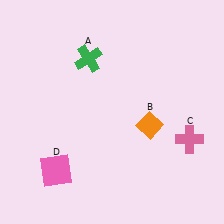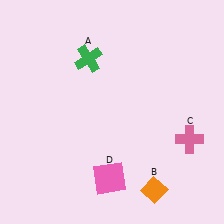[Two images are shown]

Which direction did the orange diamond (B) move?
The orange diamond (B) moved down.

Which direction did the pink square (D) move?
The pink square (D) moved right.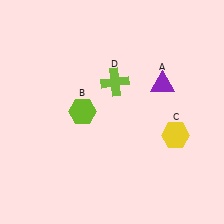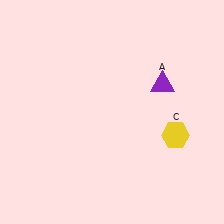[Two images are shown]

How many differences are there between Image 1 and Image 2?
There are 2 differences between the two images.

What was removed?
The lime cross (D), the lime hexagon (B) were removed in Image 2.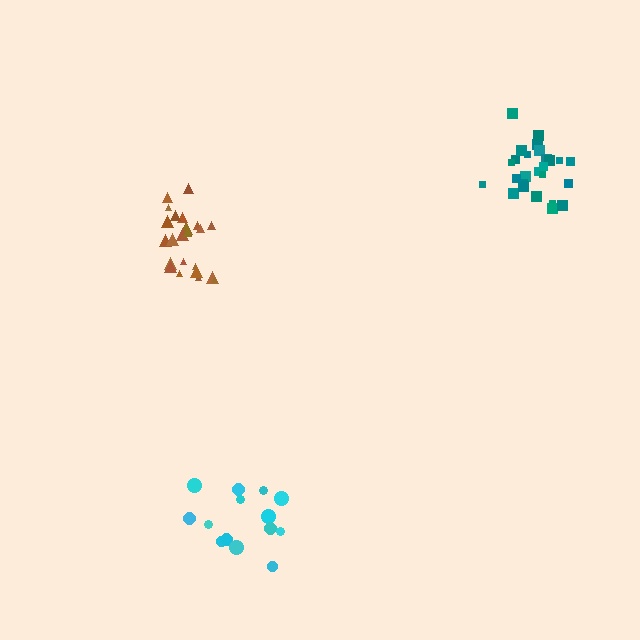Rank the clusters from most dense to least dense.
teal, brown, cyan.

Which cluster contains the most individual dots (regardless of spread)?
Teal (27).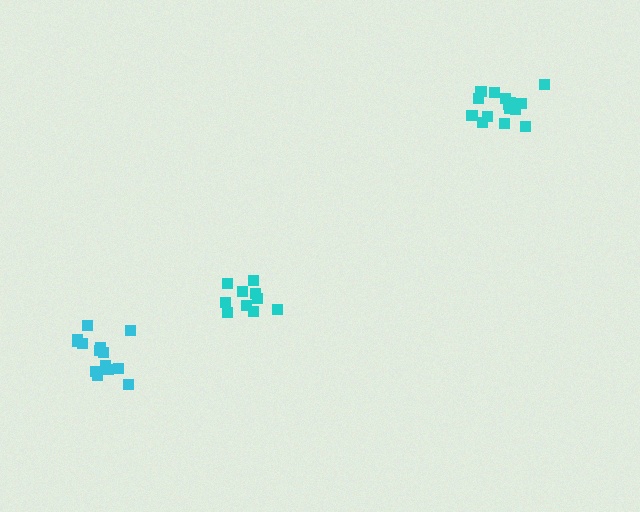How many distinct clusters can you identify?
There are 3 distinct clusters.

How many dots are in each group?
Group 1: 10 dots, Group 2: 16 dots, Group 3: 14 dots (40 total).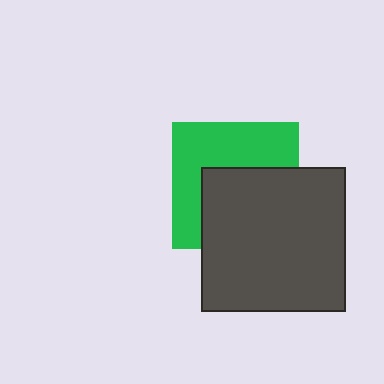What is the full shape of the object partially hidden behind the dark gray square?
The partially hidden object is a green square.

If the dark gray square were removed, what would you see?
You would see the complete green square.